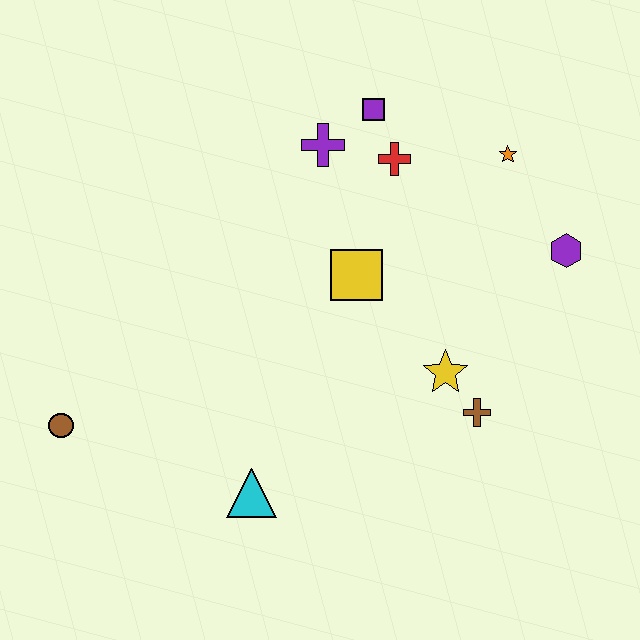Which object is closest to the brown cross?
The yellow star is closest to the brown cross.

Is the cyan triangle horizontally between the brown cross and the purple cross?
No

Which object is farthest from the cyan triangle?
The orange star is farthest from the cyan triangle.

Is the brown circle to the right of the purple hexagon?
No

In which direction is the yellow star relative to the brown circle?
The yellow star is to the right of the brown circle.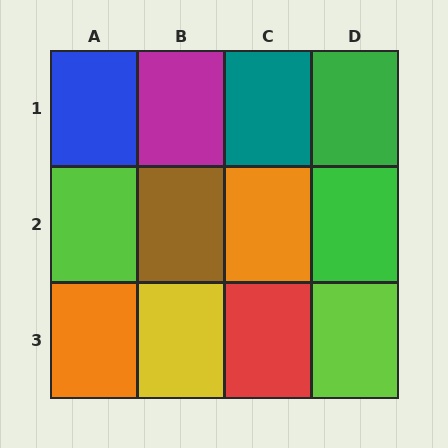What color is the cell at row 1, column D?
Green.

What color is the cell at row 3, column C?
Red.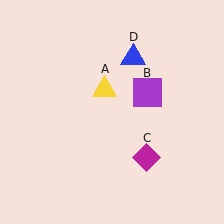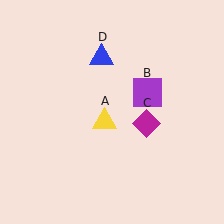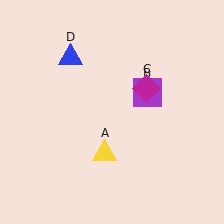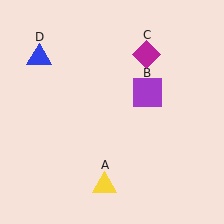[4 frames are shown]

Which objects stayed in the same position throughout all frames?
Purple square (object B) remained stationary.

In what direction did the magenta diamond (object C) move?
The magenta diamond (object C) moved up.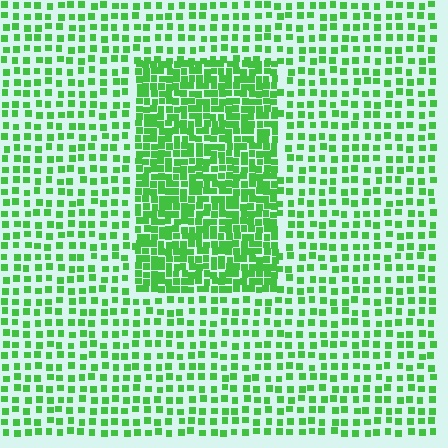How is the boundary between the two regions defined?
The boundary is defined by a change in element density (approximately 2.1x ratio). All elements are the same color, size, and shape.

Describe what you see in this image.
The image contains small green elements arranged at two different densities. A rectangle-shaped region is visible where the elements are more densely packed than the surrounding area.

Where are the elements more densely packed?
The elements are more densely packed inside the rectangle boundary.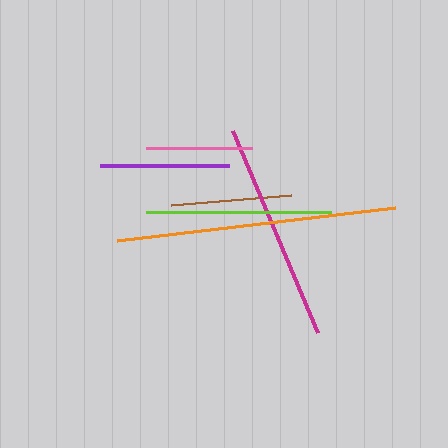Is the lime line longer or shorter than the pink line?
The lime line is longer than the pink line.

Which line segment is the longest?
The orange line is the longest at approximately 280 pixels.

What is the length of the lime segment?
The lime segment is approximately 185 pixels long.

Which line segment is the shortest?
The pink line is the shortest at approximately 105 pixels.